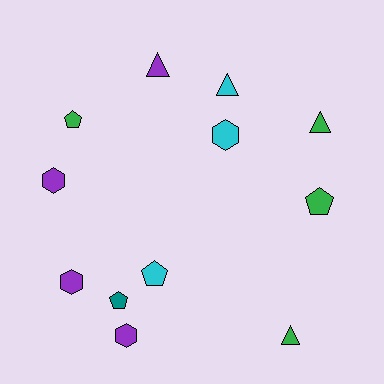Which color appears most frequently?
Green, with 4 objects.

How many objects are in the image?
There are 12 objects.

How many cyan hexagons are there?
There is 1 cyan hexagon.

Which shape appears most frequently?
Hexagon, with 4 objects.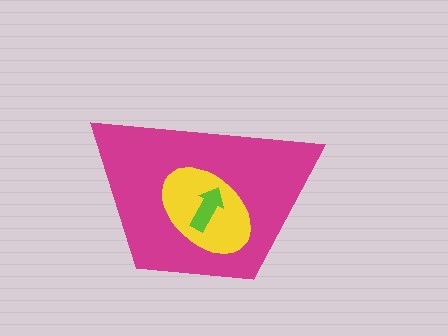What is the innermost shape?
The lime arrow.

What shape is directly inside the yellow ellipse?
The lime arrow.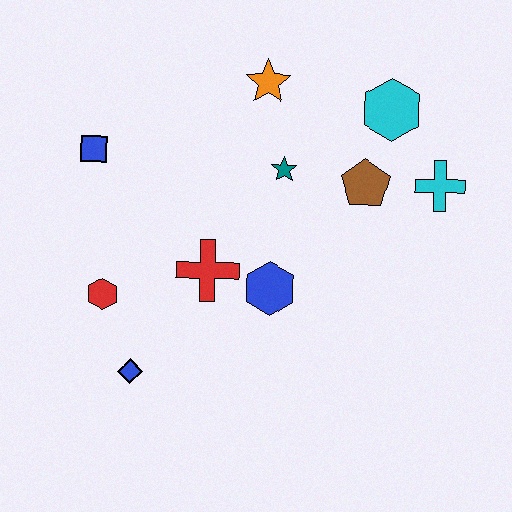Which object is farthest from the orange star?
The blue diamond is farthest from the orange star.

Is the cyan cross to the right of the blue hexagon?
Yes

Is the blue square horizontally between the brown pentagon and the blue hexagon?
No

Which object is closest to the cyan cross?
The brown pentagon is closest to the cyan cross.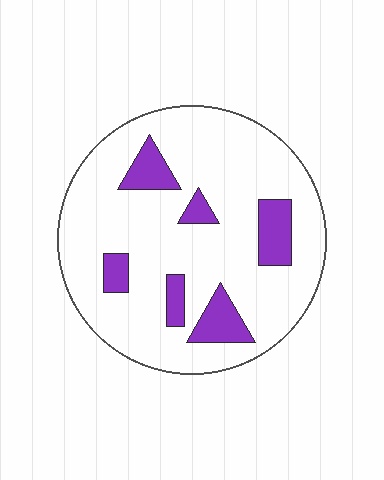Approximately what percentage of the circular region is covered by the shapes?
Approximately 15%.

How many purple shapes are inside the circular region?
6.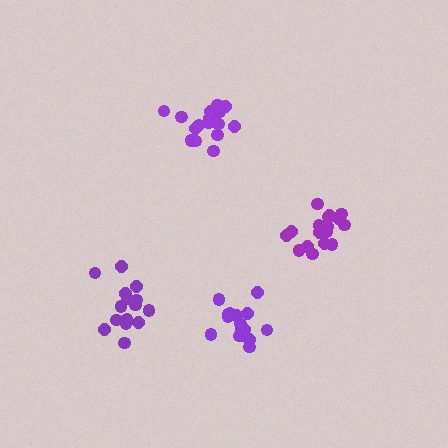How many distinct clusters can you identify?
There are 4 distinct clusters.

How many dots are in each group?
Group 1: 17 dots, Group 2: 15 dots, Group 3: 17 dots, Group 4: 17 dots (66 total).